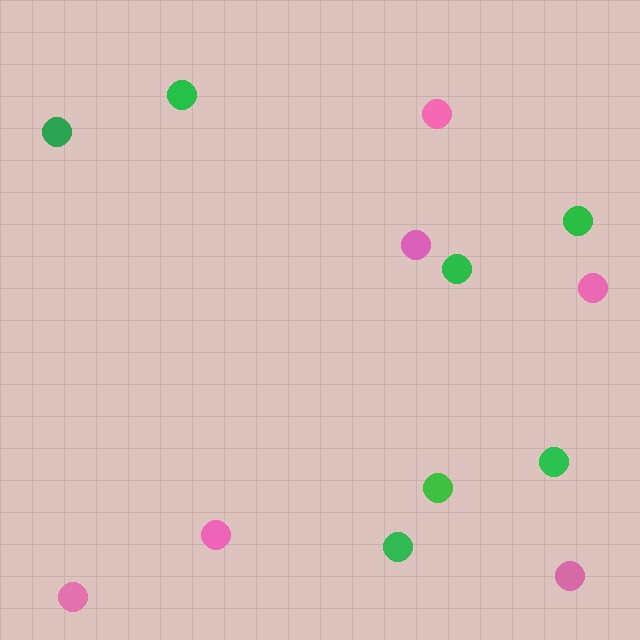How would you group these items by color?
There are 2 groups: one group of green circles (7) and one group of pink circles (6).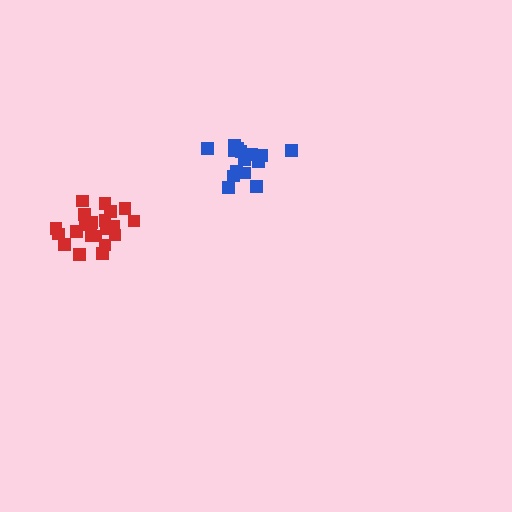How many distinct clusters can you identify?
There are 2 distinct clusters.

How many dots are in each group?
Group 1: 21 dots, Group 2: 16 dots (37 total).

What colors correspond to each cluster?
The clusters are colored: red, blue.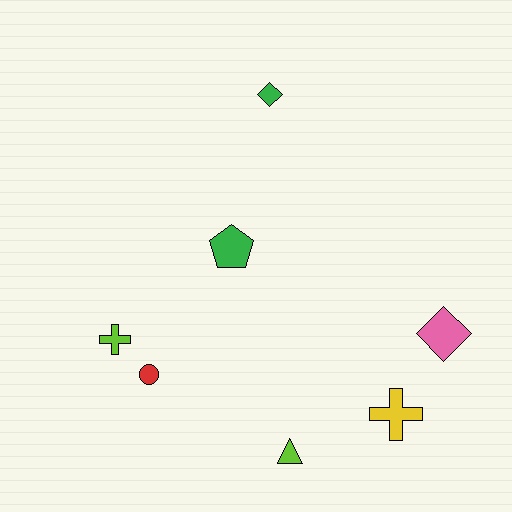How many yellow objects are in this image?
There is 1 yellow object.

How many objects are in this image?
There are 7 objects.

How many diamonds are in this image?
There are 2 diamonds.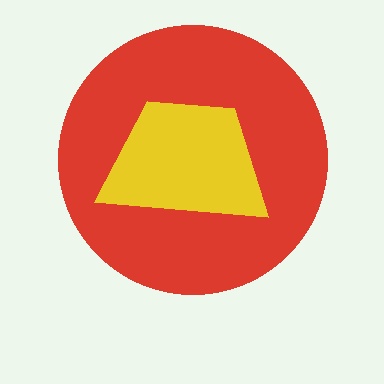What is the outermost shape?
The red circle.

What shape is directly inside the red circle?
The yellow trapezoid.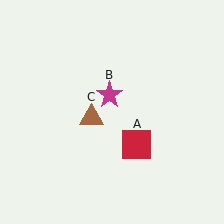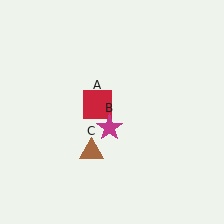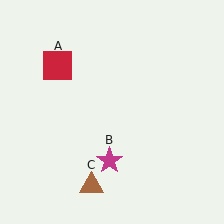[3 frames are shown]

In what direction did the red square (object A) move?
The red square (object A) moved up and to the left.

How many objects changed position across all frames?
3 objects changed position: red square (object A), magenta star (object B), brown triangle (object C).